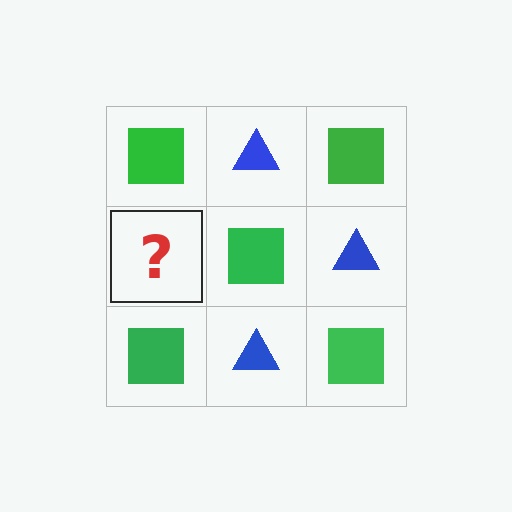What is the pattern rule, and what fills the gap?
The rule is that it alternates green square and blue triangle in a checkerboard pattern. The gap should be filled with a blue triangle.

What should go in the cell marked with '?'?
The missing cell should contain a blue triangle.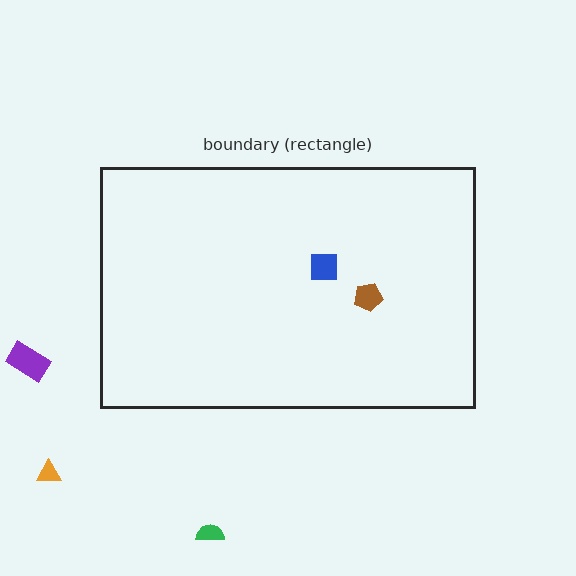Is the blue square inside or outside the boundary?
Inside.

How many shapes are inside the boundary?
2 inside, 3 outside.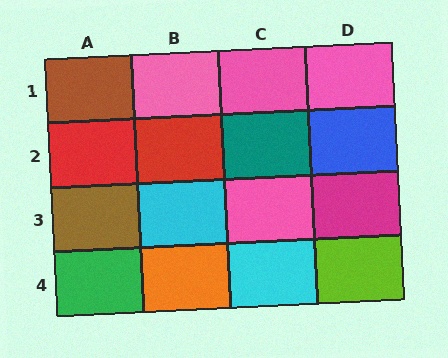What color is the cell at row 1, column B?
Pink.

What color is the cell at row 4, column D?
Lime.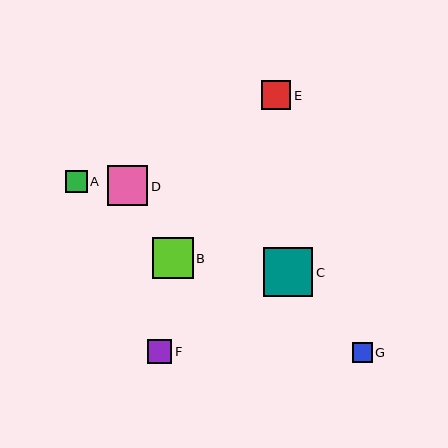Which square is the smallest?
Square G is the smallest with a size of approximately 20 pixels.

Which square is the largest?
Square C is the largest with a size of approximately 49 pixels.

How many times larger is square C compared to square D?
Square C is approximately 1.2 times the size of square D.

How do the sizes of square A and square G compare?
Square A and square G are approximately the same size.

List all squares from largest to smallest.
From largest to smallest: C, B, D, E, F, A, G.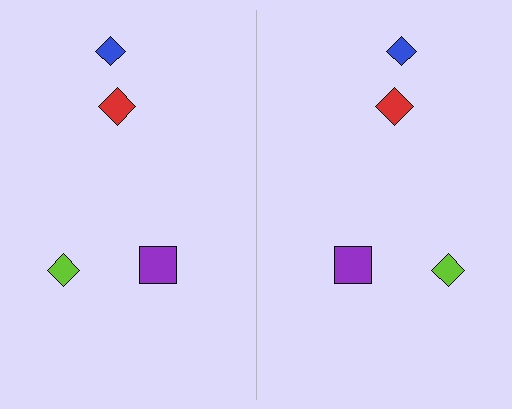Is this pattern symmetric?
Yes, this pattern has bilateral (reflection) symmetry.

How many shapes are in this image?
There are 8 shapes in this image.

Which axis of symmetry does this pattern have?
The pattern has a vertical axis of symmetry running through the center of the image.